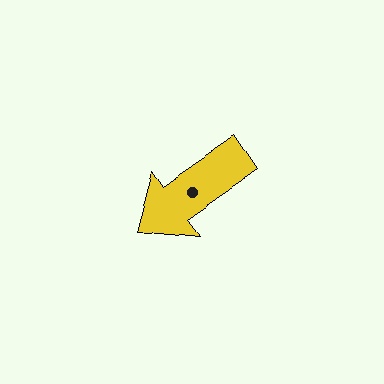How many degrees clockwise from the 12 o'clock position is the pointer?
Approximately 235 degrees.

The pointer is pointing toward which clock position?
Roughly 8 o'clock.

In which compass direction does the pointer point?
Southwest.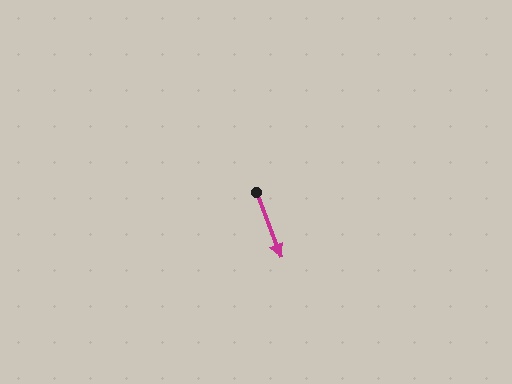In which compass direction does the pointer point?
South.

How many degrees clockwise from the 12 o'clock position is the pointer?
Approximately 159 degrees.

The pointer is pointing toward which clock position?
Roughly 5 o'clock.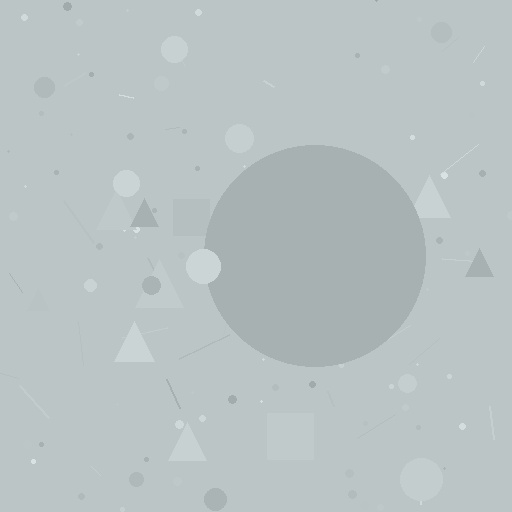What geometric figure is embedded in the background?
A circle is embedded in the background.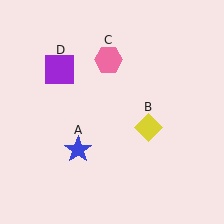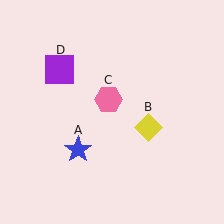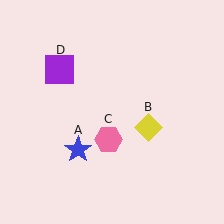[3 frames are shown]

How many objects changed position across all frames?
1 object changed position: pink hexagon (object C).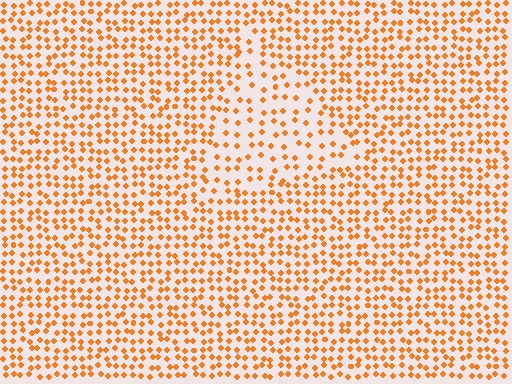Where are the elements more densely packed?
The elements are more densely packed outside the triangle boundary.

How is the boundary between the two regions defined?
The boundary is defined by a change in element density (approximately 1.8x ratio). All elements are the same color, size, and shape.